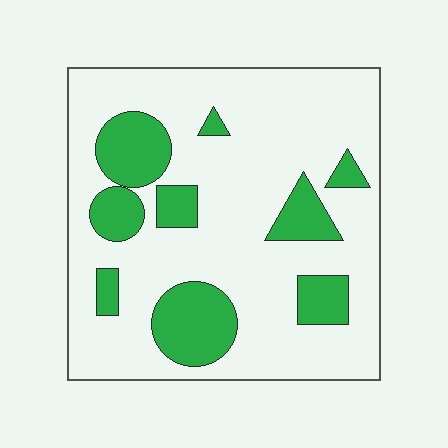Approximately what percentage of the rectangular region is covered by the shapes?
Approximately 25%.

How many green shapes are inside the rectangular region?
9.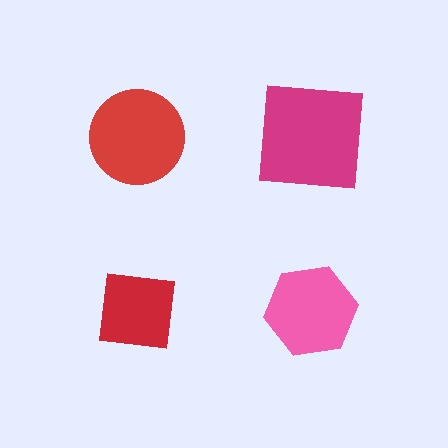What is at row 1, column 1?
A red circle.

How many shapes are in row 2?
2 shapes.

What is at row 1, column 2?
A magenta square.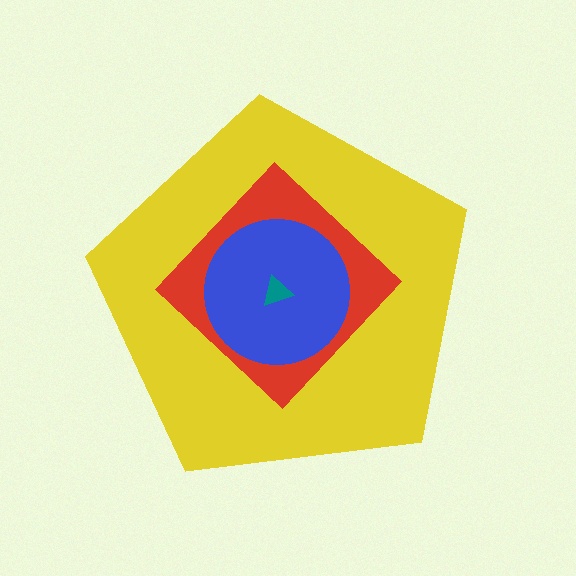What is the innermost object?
The teal triangle.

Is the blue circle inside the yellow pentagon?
Yes.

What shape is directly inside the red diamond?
The blue circle.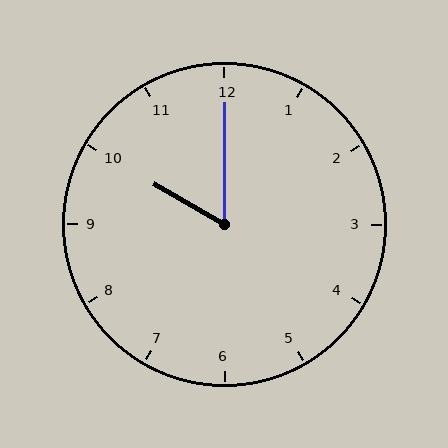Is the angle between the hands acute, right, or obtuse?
It is acute.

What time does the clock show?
10:00.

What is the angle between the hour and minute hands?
Approximately 60 degrees.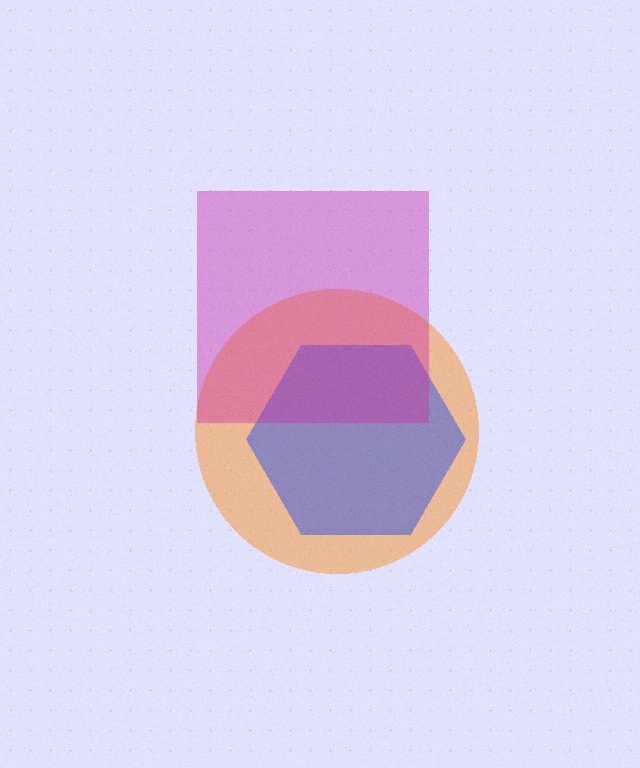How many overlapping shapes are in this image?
There are 3 overlapping shapes in the image.